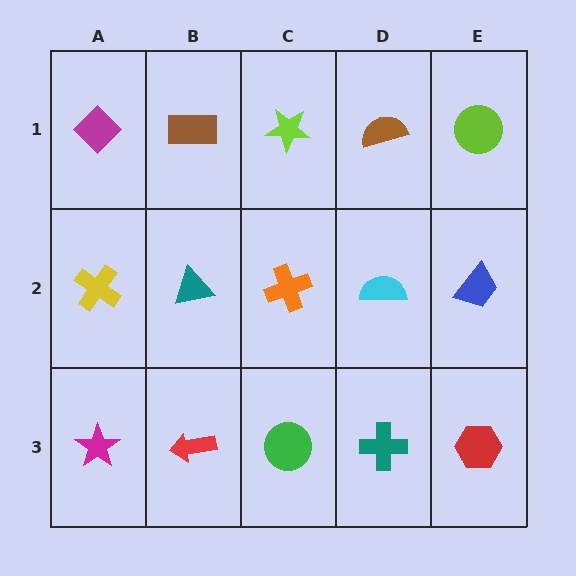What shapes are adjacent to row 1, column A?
A yellow cross (row 2, column A), a brown rectangle (row 1, column B).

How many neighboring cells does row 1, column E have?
2.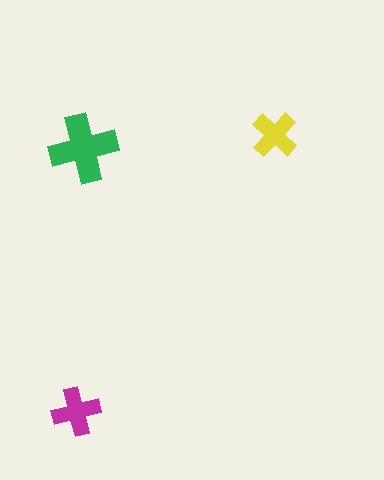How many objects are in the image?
There are 3 objects in the image.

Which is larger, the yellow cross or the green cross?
The green one.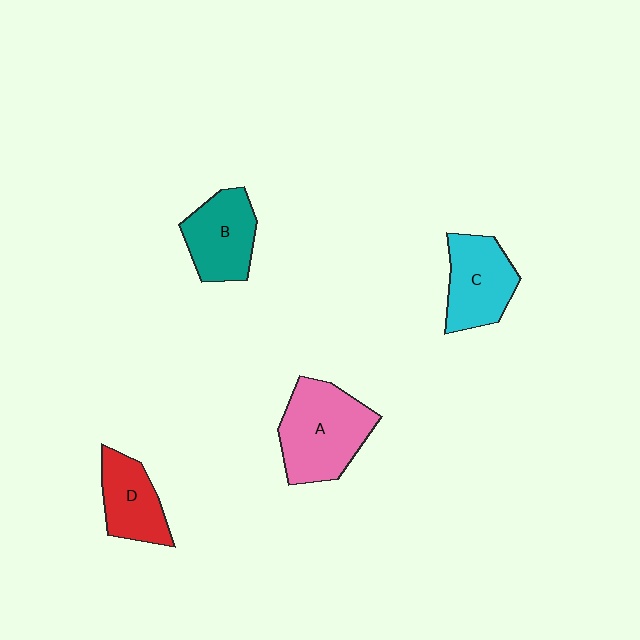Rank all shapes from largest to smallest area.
From largest to smallest: A (pink), C (cyan), B (teal), D (red).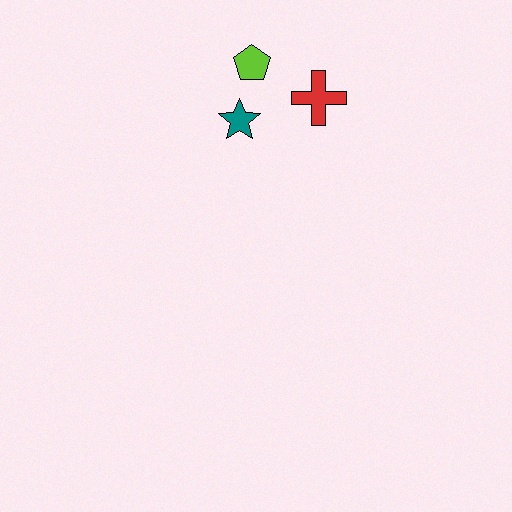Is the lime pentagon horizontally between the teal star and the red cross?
Yes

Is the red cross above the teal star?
Yes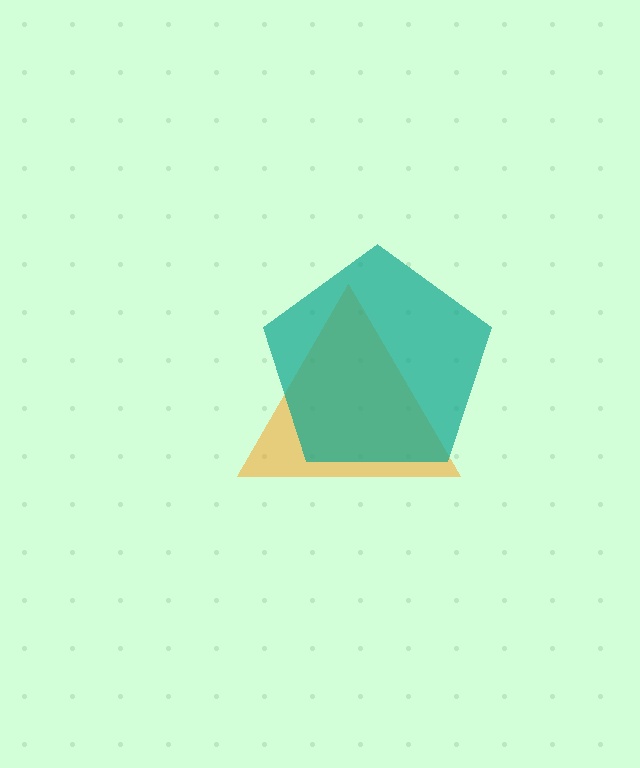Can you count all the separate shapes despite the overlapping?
Yes, there are 2 separate shapes.